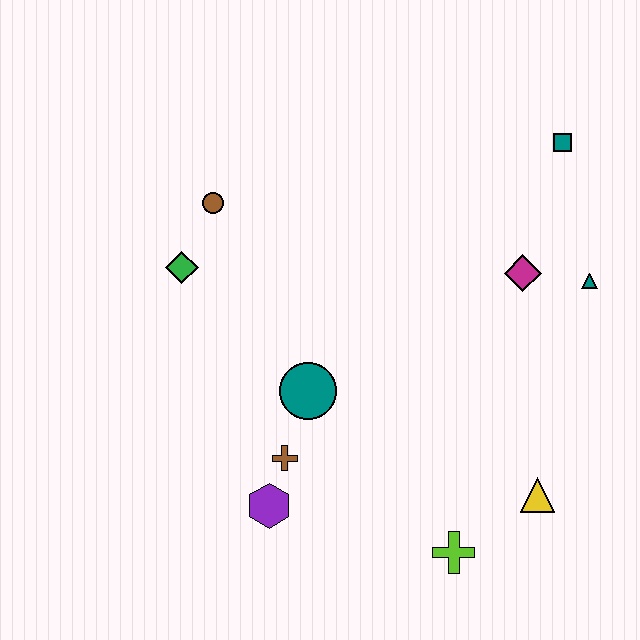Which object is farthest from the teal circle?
The teal square is farthest from the teal circle.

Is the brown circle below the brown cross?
No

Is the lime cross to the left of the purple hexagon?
No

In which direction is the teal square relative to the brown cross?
The teal square is above the brown cross.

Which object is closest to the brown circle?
The green diamond is closest to the brown circle.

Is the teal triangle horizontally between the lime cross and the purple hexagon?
No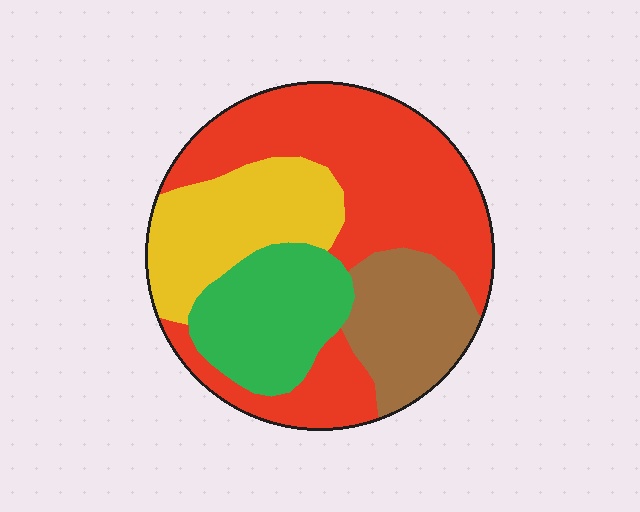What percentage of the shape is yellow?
Yellow takes up less than a quarter of the shape.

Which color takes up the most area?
Red, at roughly 45%.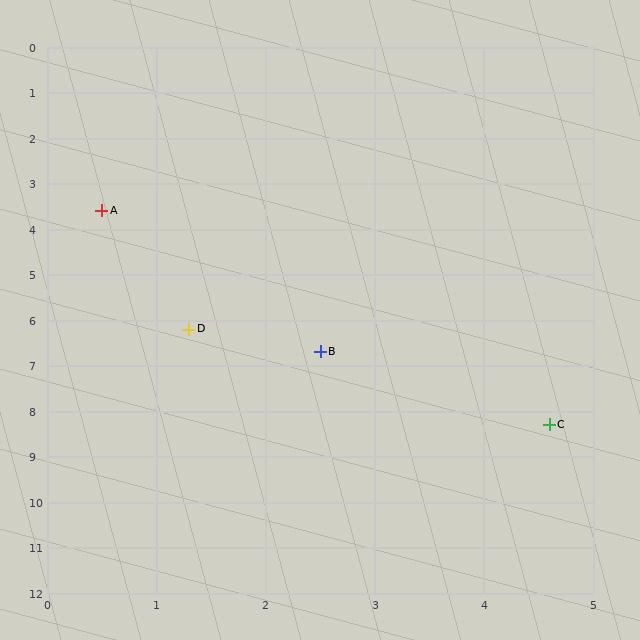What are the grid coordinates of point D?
Point D is at approximately (1.3, 6.2).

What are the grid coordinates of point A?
Point A is at approximately (0.5, 3.6).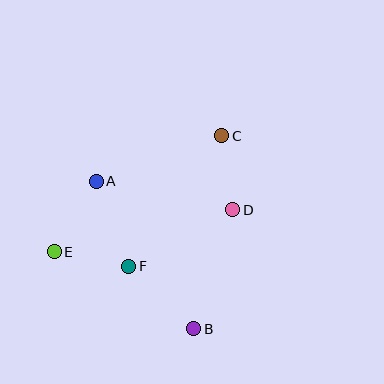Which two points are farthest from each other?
Points C and E are farthest from each other.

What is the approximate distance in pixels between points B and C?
The distance between B and C is approximately 195 pixels.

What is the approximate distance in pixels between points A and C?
The distance between A and C is approximately 133 pixels.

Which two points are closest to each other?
Points C and D are closest to each other.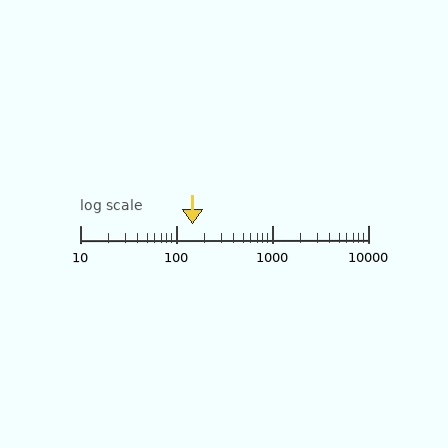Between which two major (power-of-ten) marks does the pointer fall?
The pointer is between 100 and 1000.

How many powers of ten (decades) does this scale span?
The scale spans 3 decades, from 10 to 10000.